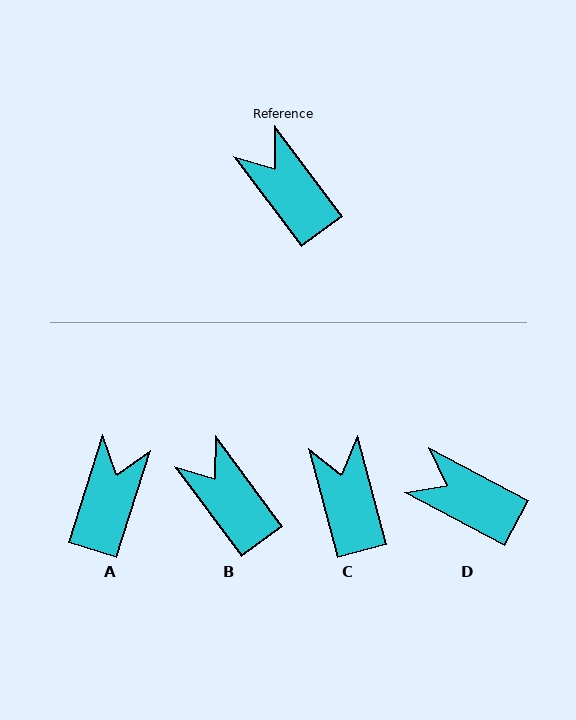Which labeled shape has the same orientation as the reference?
B.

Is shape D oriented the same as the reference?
No, it is off by about 25 degrees.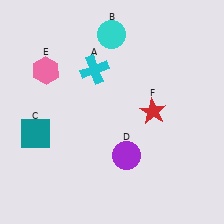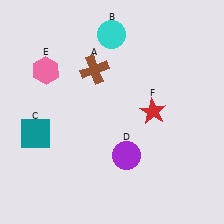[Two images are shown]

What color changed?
The cross (A) changed from cyan in Image 1 to brown in Image 2.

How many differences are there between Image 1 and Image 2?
There is 1 difference between the two images.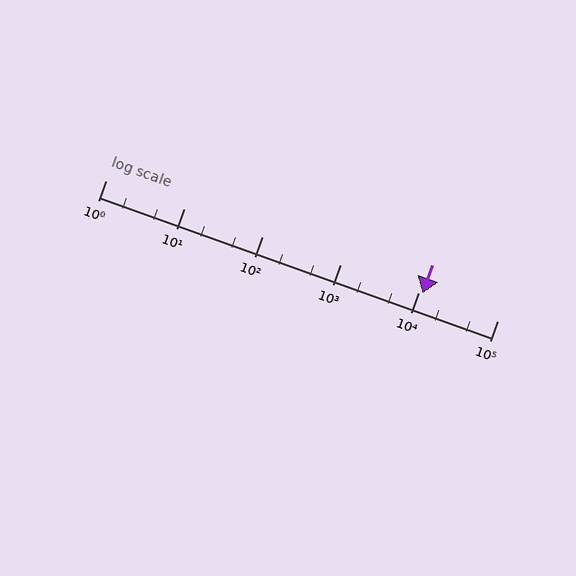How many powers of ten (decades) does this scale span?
The scale spans 5 decades, from 1 to 100000.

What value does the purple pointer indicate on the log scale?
The pointer indicates approximately 11000.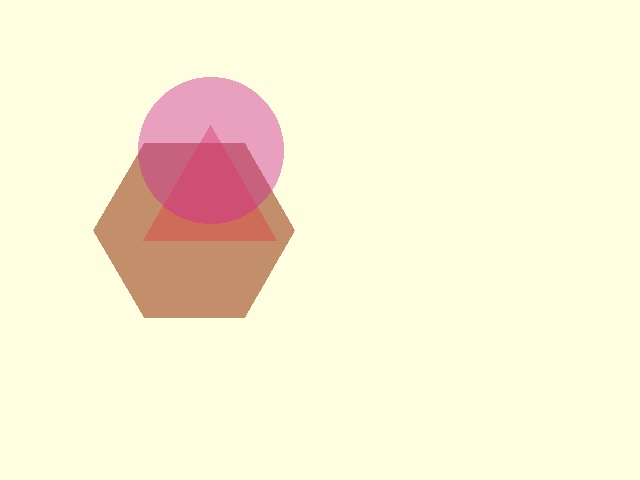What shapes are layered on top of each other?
The layered shapes are: a brown hexagon, a red triangle, a magenta circle.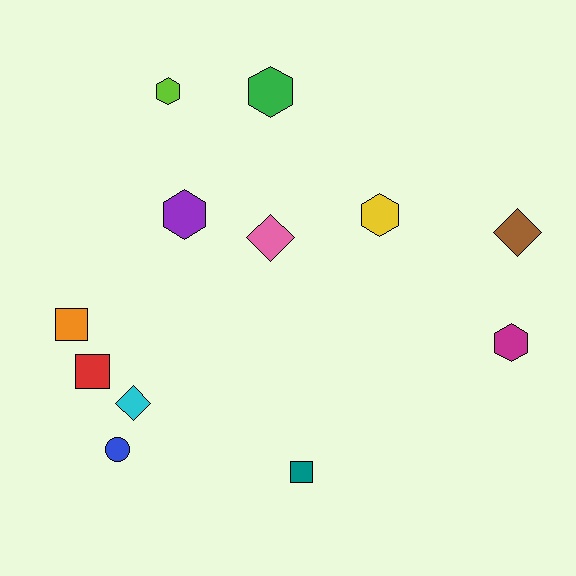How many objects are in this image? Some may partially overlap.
There are 12 objects.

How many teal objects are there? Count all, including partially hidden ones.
There is 1 teal object.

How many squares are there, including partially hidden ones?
There are 3 squares.